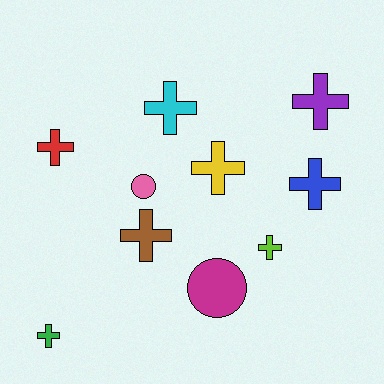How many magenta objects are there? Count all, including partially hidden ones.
There is 1 magenta object.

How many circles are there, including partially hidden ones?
There are 2 circles.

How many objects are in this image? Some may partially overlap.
There are 10 objects.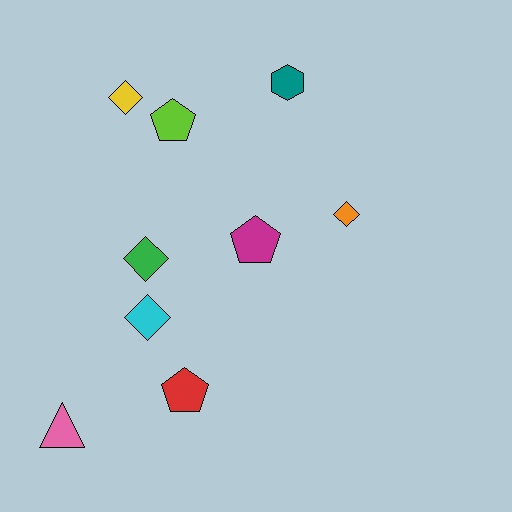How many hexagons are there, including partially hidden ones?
There is 1 hexagon.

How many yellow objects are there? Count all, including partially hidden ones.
There is 1 yellow object.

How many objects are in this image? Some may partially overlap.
There are 9 objects.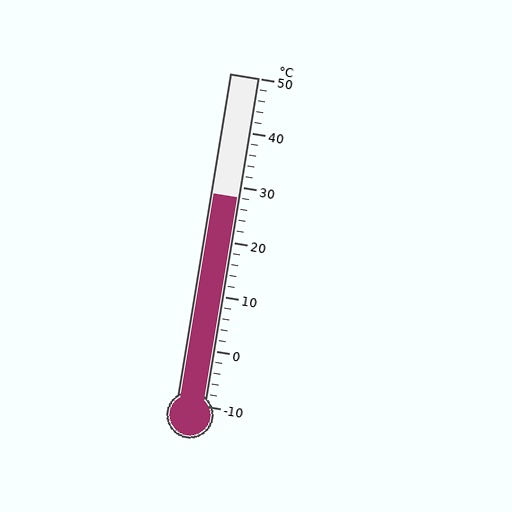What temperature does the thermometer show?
The thermometer shows approximately 28°C.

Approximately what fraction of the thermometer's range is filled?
The thermometer is filled to approximately 65% of its range.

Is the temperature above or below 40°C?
The temperature is below 40°C.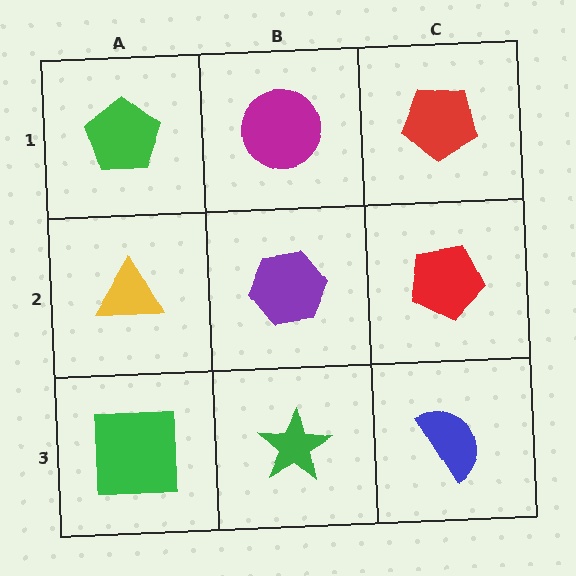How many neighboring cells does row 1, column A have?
2.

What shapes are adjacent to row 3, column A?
A yellow triangle (row 2, column A), a green star (row 3, column B).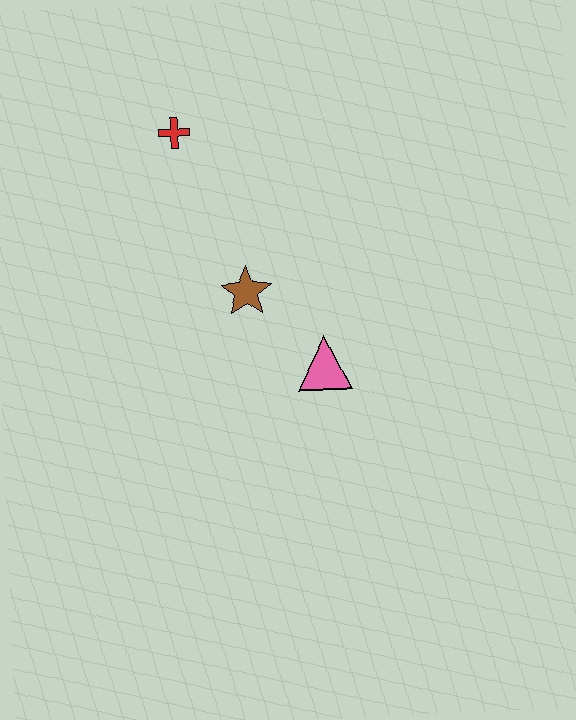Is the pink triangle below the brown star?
Yes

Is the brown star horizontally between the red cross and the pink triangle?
Yes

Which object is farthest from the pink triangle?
The red cross is farthest from the pink triangle.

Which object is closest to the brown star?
The pink triangle is closest to the brown star.